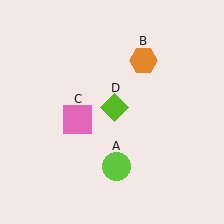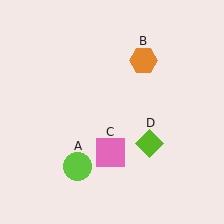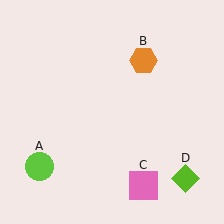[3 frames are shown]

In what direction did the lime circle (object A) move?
The lime circle (object A) moved left.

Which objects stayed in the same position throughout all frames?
Orange hexagon (object B) remained stationary.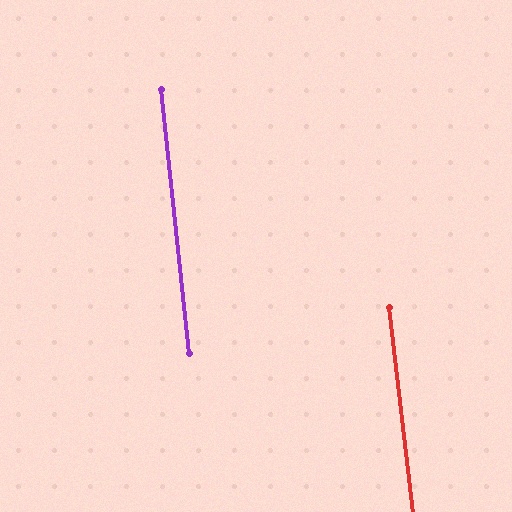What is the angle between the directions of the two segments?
Approximately 1 degree.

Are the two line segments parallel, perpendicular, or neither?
Parallel — their directions differ by only 0.6°.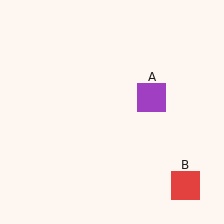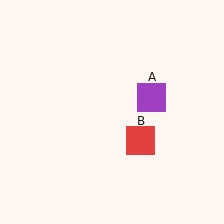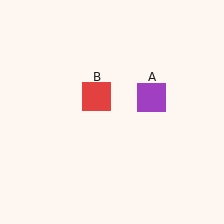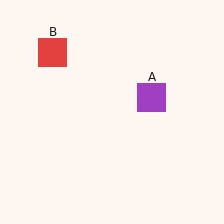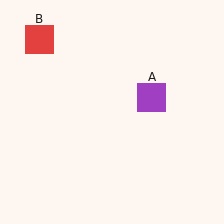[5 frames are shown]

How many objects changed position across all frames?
1 object changed position: red square (object B).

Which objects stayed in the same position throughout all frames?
Purple square (object A) remained stationary.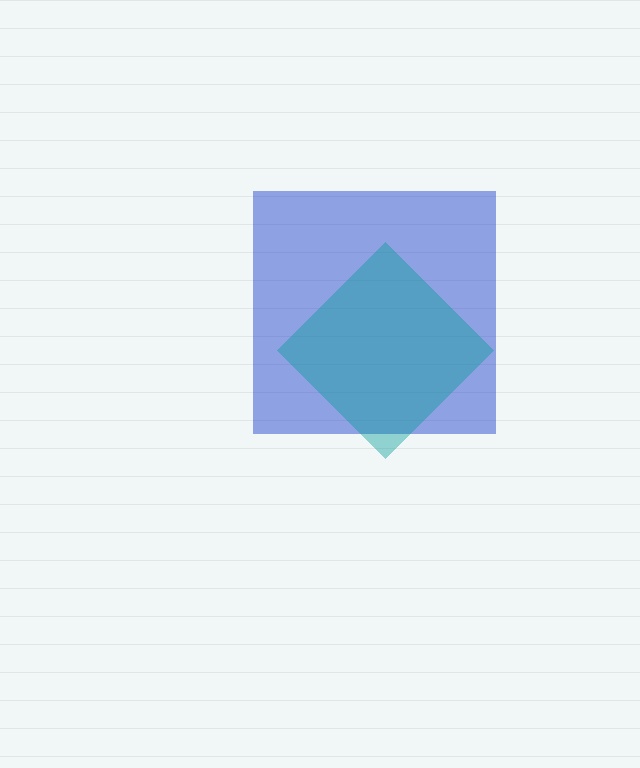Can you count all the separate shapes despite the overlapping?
Yes, there are 2 separate shapes.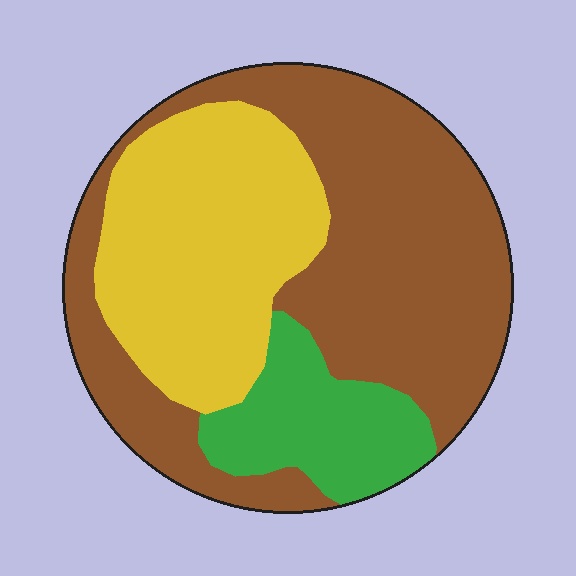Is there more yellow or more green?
Yellow.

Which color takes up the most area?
Brown, at roughly 50%.